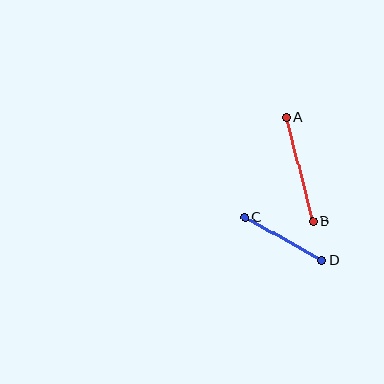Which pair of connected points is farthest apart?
Points A and B are farthest apart.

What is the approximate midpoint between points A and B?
The midpoint is at approximately (299, 169) pixels.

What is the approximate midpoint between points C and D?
The midpoint is at approximately (283, 239) pixels.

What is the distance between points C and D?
The distance is approximately 89 pixels.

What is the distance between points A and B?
The distance is approximately 107 pixels.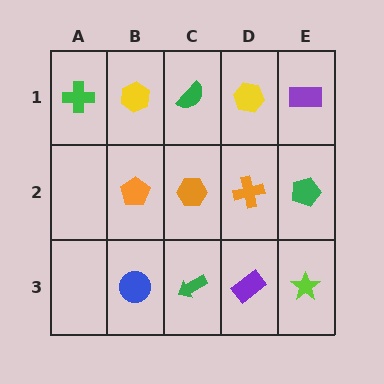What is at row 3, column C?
A green arrow.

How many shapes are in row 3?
4 shapes.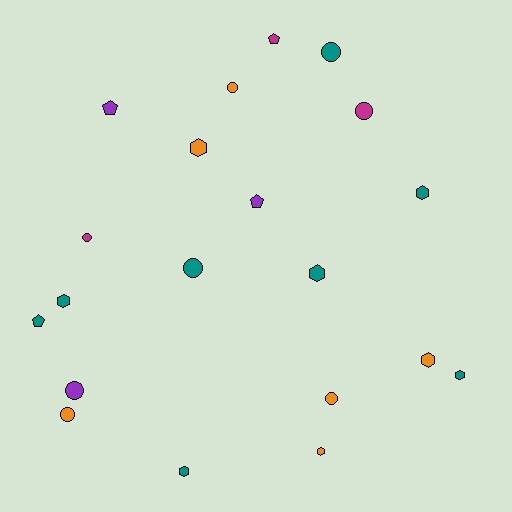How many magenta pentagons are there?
There is 1 magenta pentagon.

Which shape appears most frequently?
Circle, with 8 objects.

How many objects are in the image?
There are 20 objects.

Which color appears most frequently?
Teal, with 8 objects.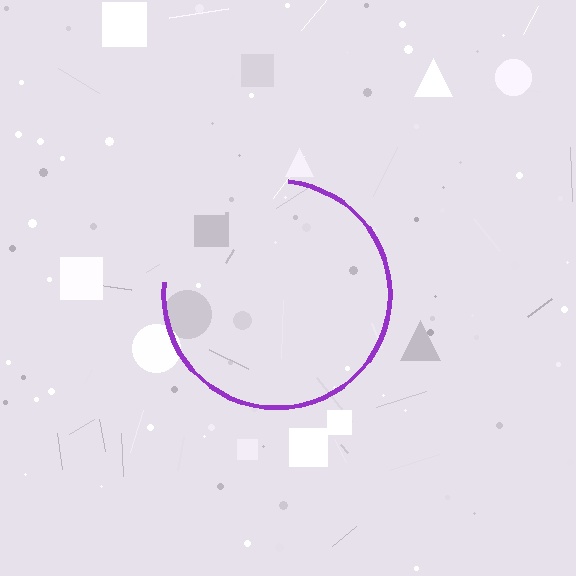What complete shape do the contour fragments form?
The contour fragments form a circle.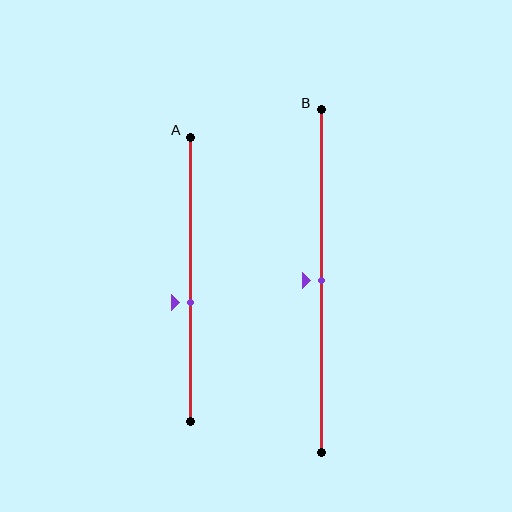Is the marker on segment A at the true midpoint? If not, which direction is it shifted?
No, the marker on segment A is shifted downward by about 8% of the segment length.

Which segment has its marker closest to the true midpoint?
Segment B has its marker closest to the true midpoint.